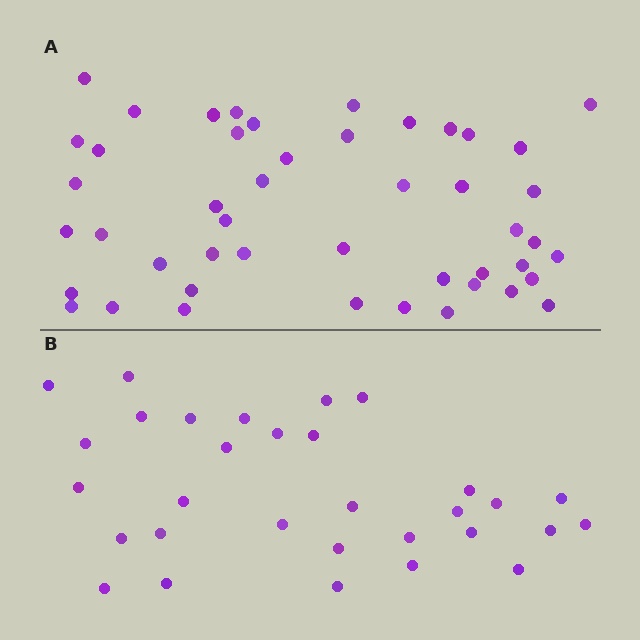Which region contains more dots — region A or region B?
Region A (the top region) has more dots.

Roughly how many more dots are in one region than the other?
Region A has approximately 15 more dots than region B.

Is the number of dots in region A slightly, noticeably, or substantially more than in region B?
Region A has substantially more. The ratio is roughly 1.5 to 1.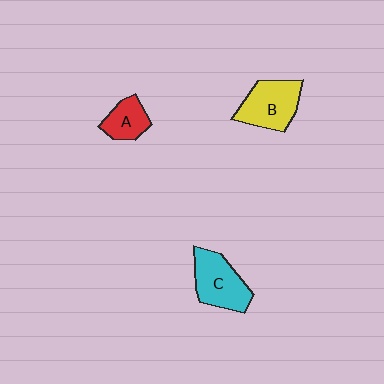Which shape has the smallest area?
Shape A (red).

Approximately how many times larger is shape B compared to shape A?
Approximately 1.7 times.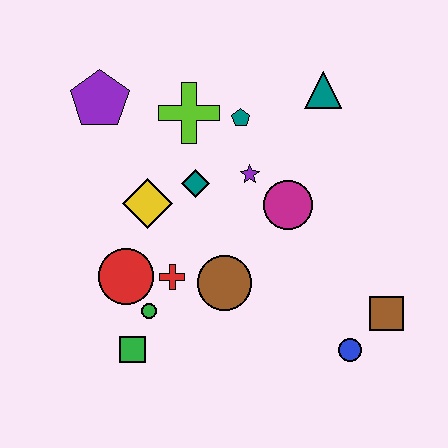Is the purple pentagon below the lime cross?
No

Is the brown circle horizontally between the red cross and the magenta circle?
Yes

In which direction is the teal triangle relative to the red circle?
The teal triangle is to the right of the red circle.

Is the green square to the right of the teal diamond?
No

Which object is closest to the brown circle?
The red cross is closest to the brown circle.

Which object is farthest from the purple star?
The green square is farthest from the purple star.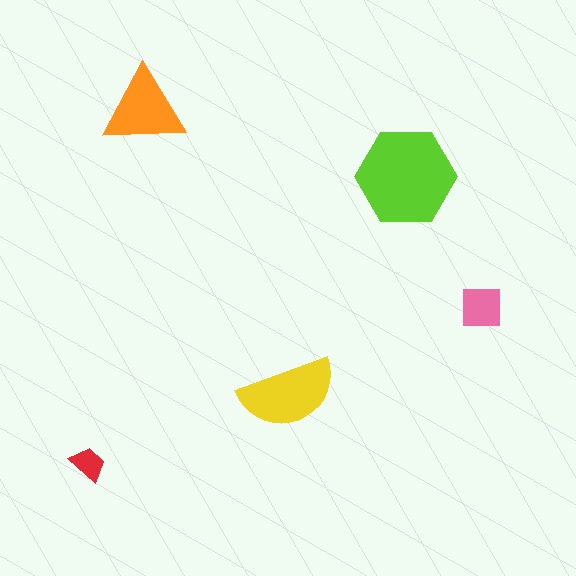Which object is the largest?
The lime hexagon.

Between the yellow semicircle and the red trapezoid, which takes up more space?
The yellow semicircle.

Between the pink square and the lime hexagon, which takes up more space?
The lime hexagon.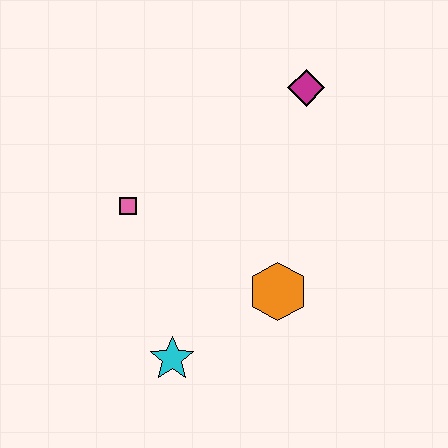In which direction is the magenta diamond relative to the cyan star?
The magenta diamond is above the cyan star.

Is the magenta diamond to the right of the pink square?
Yes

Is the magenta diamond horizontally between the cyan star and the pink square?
No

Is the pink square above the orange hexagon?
Yes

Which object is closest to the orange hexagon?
The cyan star is closest to the orange hexagon.